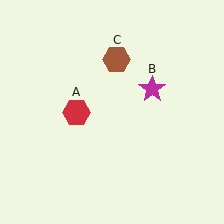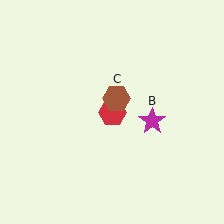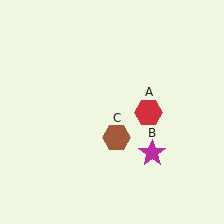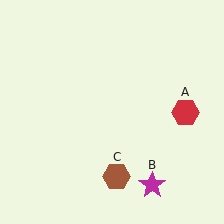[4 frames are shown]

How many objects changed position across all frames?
3 objects changed position: red hexagon (object A), magenta star (object B), brown hexagon (object C).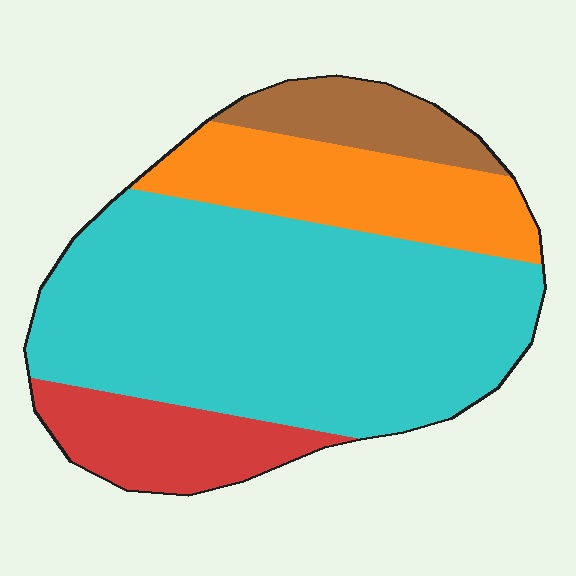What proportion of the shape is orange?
Orange takes up about one fifth (1/5) of the shape.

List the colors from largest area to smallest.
From largest to smallest: cyan, orange, red, brown.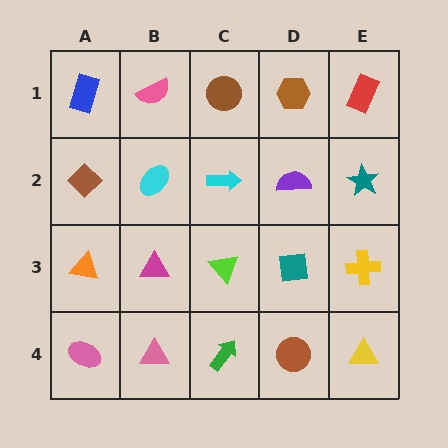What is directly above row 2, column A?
A blue rectangle.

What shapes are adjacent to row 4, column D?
A teal square (row 3, column D), a green arrow (row 4, column C), a yellow triangle (row 4, column E).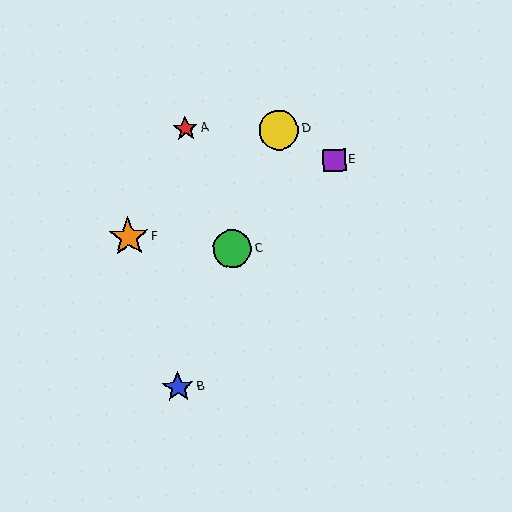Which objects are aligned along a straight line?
Objects B, C, D are aligned along a straight line.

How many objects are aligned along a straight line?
3 objects (B, C, D) are aligned along a straight line.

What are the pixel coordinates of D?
Object D is at (279, 130).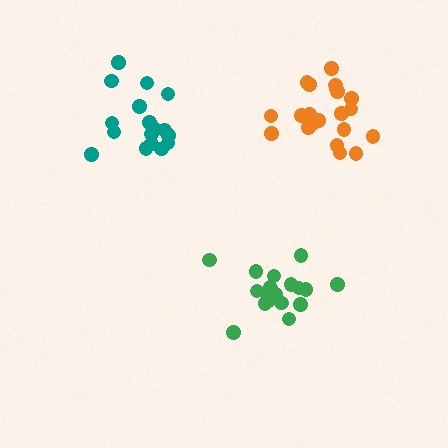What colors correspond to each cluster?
The clusters are colored: green, teal, orange.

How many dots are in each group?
Group 1: 19 dots, Group 2: 17 dots, Group 3: 21 dots (57 total).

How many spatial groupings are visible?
There are 3 spatial groupings.